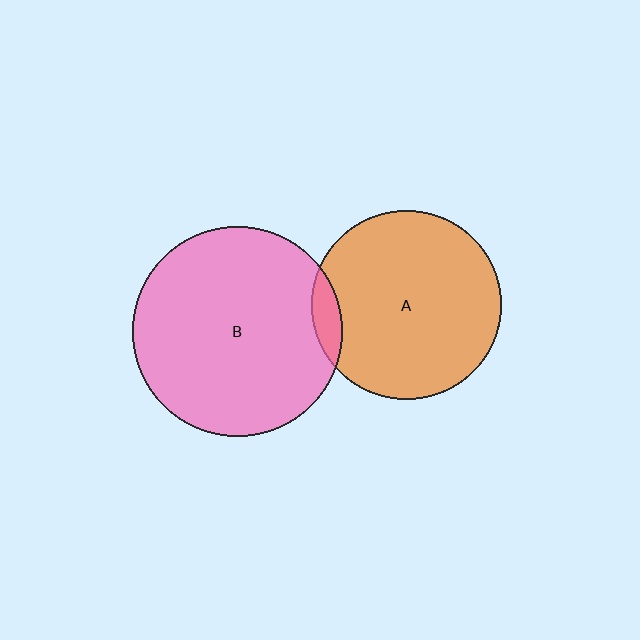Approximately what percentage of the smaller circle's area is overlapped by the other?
Approximately 5%.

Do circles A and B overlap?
Yes.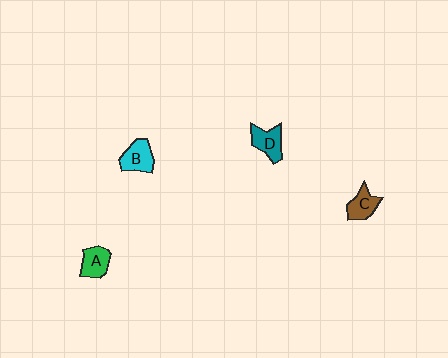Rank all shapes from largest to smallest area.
From largest to smallest: B (cyan), D (teal), A (green), C (brown).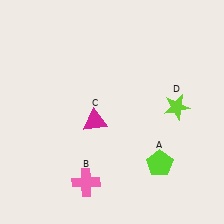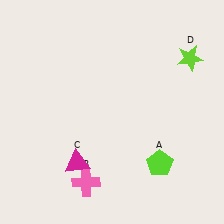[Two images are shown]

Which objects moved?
The objects that moved are: the magenta triangle (C), the lime star (D).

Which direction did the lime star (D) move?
The lime star (D) moved up.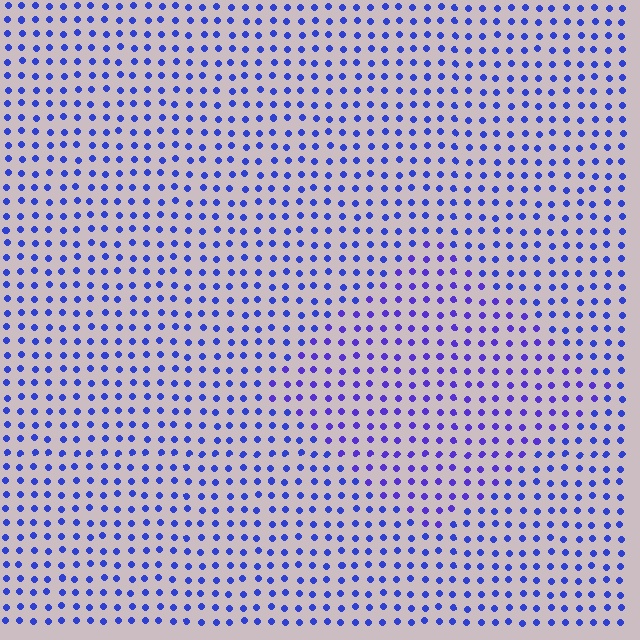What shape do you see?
I see a diamond.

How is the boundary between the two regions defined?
The boundary is defined purely by a slight shift in hue (about 21 degrees). Spacing, size, and orientation are identical on both sides.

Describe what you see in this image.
The image is filled with small blue elements in a uniform arrangement. A diamond-shaped region is visible where the elements are tinted to a slightly different hue, forming a subtle color boundary.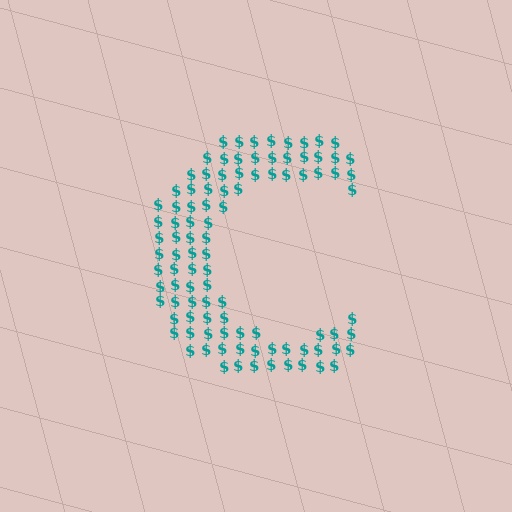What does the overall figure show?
The overall figure shows the letter C.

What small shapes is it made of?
It is made of small dollar signs.